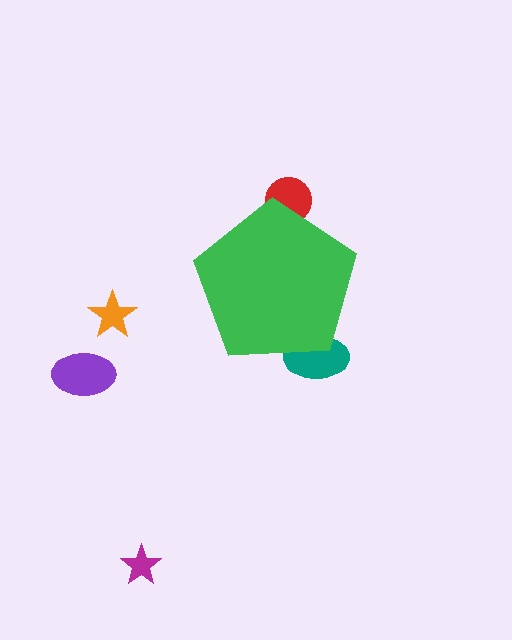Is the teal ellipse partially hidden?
Yes, the teal ellipse is partially hidden behind the green pentagon.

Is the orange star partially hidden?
No, the orange star is fully visible.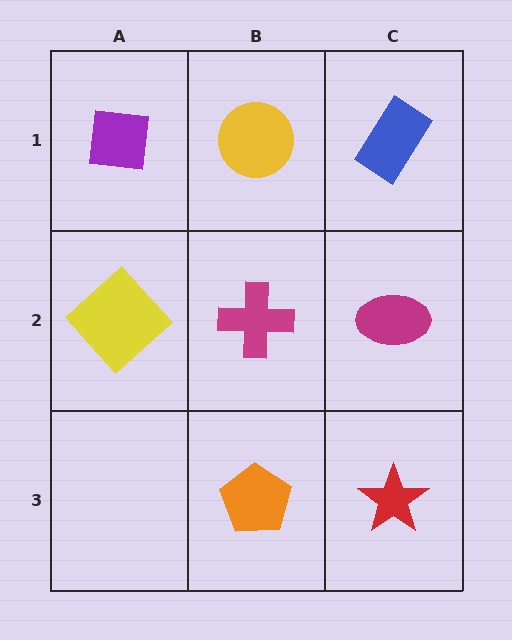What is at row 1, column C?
A blue rectangle.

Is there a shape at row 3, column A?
No, that cell is empty.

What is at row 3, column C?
A red star.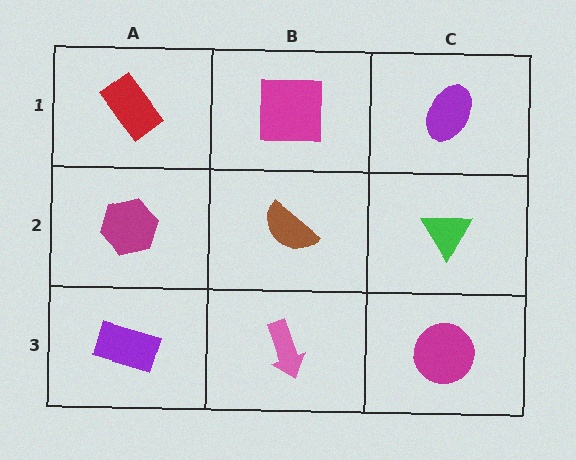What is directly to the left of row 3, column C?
A pink arrow.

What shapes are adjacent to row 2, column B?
A magenta square (row 1, column B), a pink arrow (row 3, column B), a magenta hexagon (row 2, column A), a green triangle (row 2, column C).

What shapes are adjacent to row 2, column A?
A red rectangle (row 1, column A), a purple rectangle (row 3, column A), a brown semicircle (row 2, column B).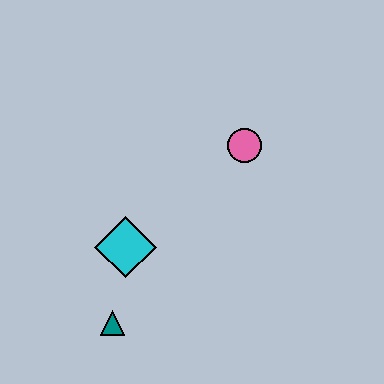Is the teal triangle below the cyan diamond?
Yes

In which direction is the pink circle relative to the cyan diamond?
The pink circle is to the right of the cyan diamond.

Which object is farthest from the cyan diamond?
The pink circle is farthest from the cyan diamond.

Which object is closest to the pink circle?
The cyan diamond is closest to the pink circle.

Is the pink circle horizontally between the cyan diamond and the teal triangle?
No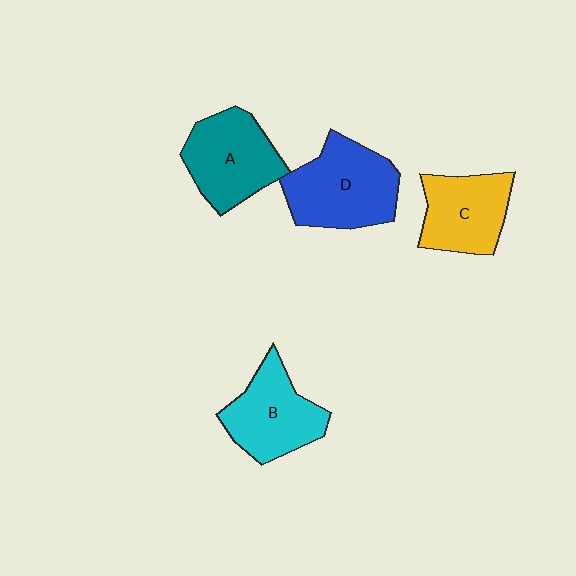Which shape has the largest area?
Shape D (blue).